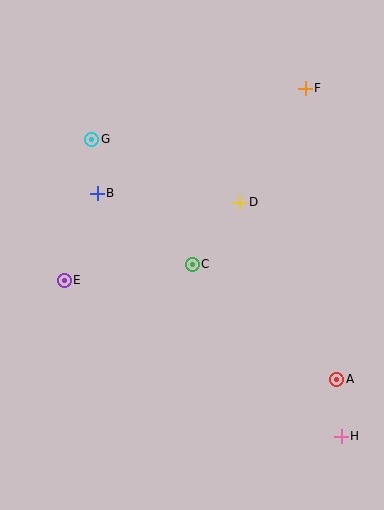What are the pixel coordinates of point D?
Point D is at (240, 202).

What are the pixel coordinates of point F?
Point F is at (305, 88).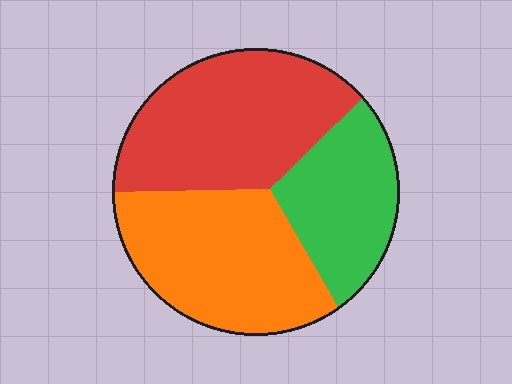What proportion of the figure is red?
Red covers around 40% of the figure.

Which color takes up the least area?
Green, at roughly 25%.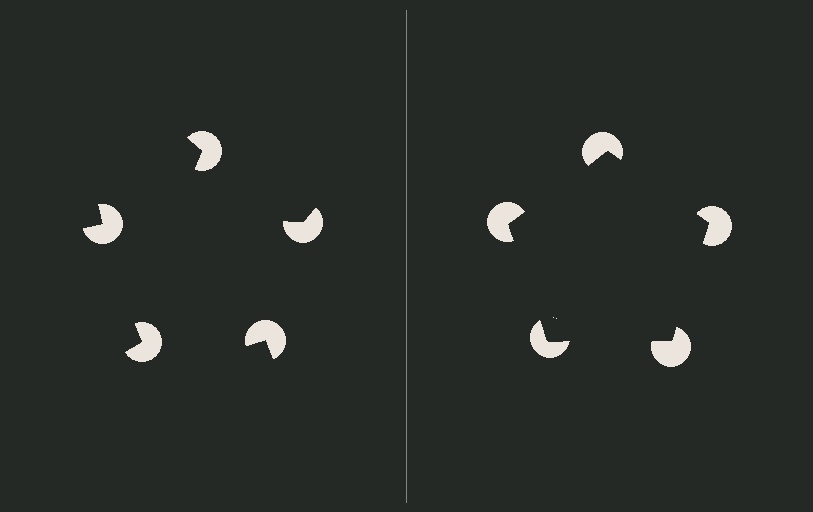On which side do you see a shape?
An illusory pentagon appears on the right side. On the left side the wedge cuts are rotated, so no coherent shape forms.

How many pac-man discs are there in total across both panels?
10 — 5 on each side.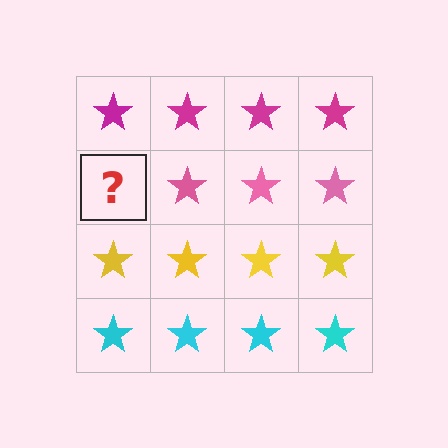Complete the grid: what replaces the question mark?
The question mark should be replaced with a pink star.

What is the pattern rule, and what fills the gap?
The rule is that each row has a consistent color. The gap should be filled with a pink star.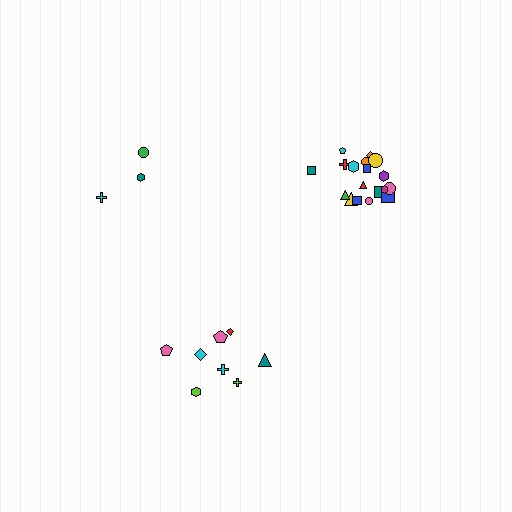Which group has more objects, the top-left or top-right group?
The top-right group.